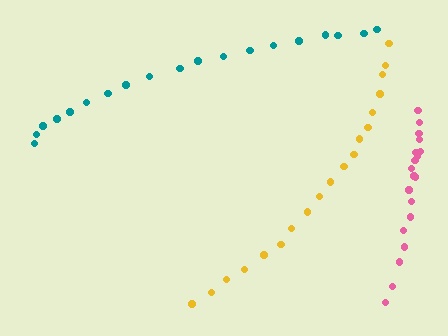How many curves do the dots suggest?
There are 3 distinct paths.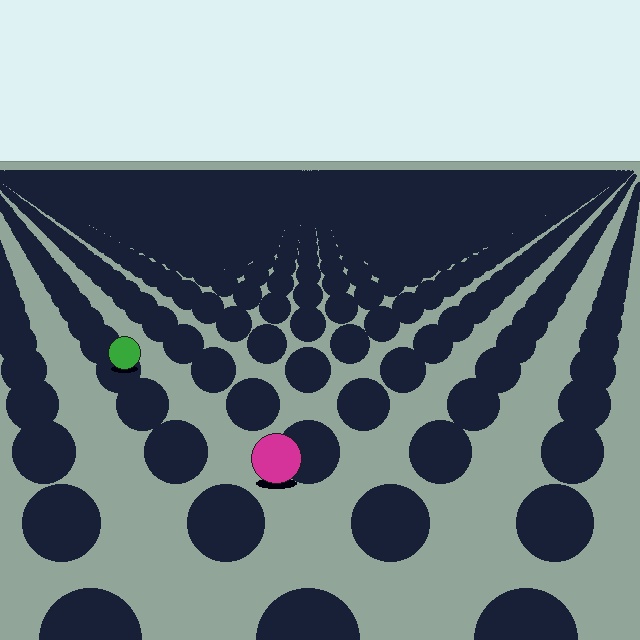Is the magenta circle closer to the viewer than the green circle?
Yes. The magenta circle is closer — you can tell from the texture gradient: the ground texture is coarser near it.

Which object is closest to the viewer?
The magenta circle is closest. The texture marks near it are larger and more spread out.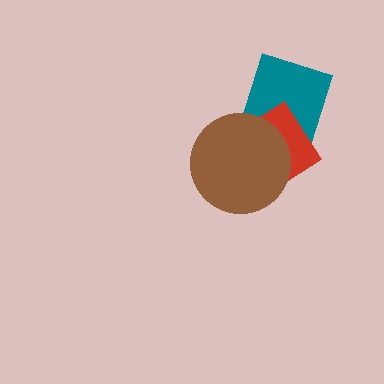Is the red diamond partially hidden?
Yes, it is partially covered by another shape.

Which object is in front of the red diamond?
The brown circle is in front of the red diamond.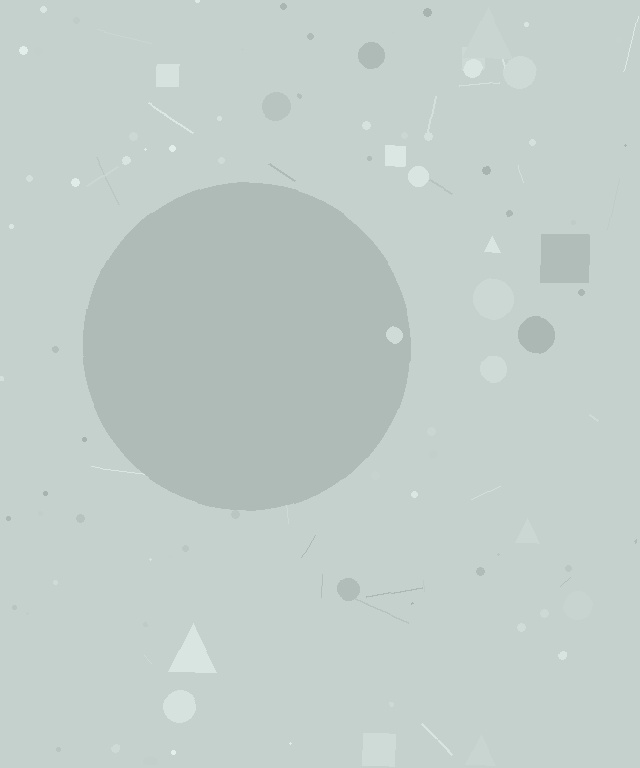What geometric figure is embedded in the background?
A circle is embedded in the background.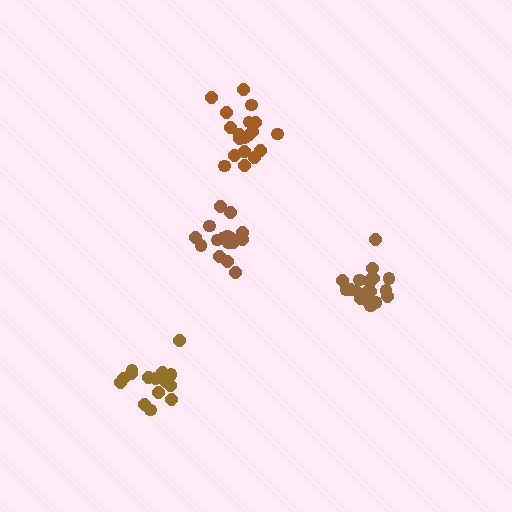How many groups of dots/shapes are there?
There are 4 groups.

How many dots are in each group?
Group 1: 20 dots, Group 2: 16 dots, Group 3: 16 dots, Group 4: 20 dots (72 total).